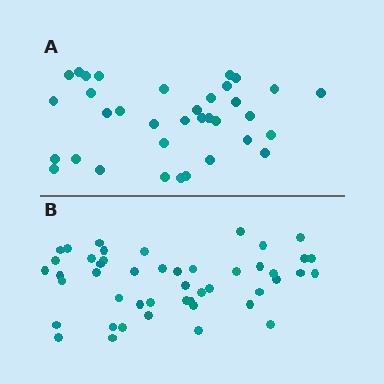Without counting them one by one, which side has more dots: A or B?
Region B (the bottom region) has more dots.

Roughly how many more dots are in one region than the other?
Region B has roughly 12 or so more dots than region A.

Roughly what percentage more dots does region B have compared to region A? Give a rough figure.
About 35% more.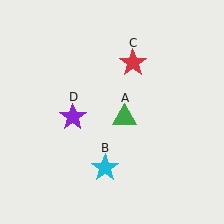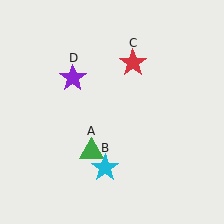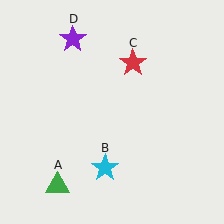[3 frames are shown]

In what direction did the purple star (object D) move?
The purple star (object D) moved up.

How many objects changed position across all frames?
2 objects changed position: green triangle (object A), purple star (object D).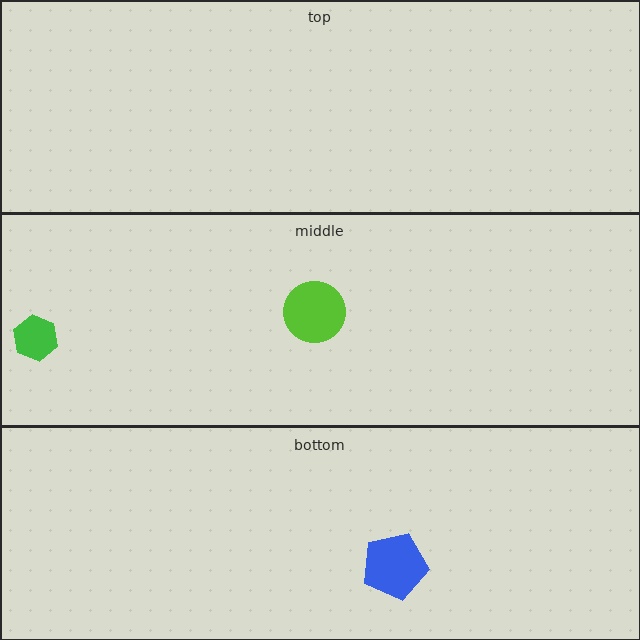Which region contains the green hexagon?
The middle region.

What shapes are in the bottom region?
The blue pentagon.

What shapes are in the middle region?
The green hexagon, the lime circle.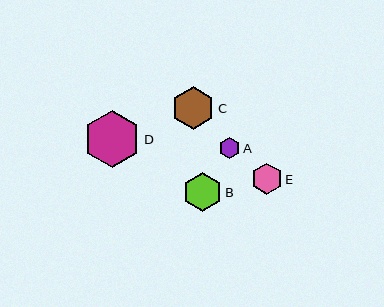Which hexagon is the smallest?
Hexagon A is the smallest with a size of approximately 21 pixels.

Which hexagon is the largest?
Hexagon D is the largest with a size of approximately 57 pixels.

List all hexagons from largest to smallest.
From largest to smallest: D, C, B, E, A.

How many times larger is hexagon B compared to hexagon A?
Hexagon B is approximately 1.9 times the size of hexagon A.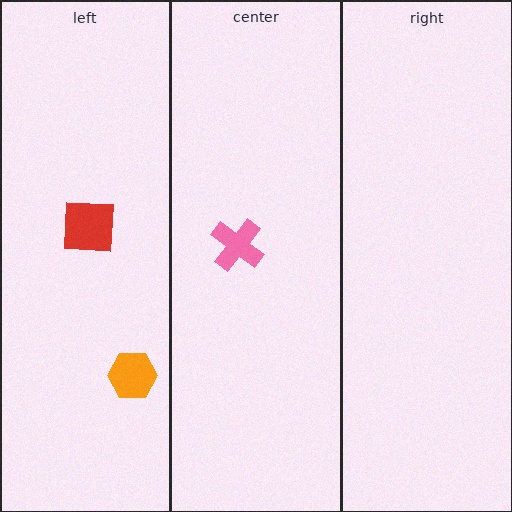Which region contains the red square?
The left region.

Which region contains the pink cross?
The center region.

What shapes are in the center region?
The pink cross.